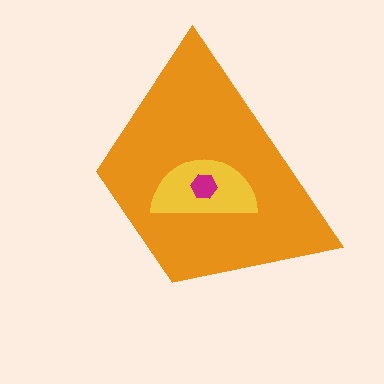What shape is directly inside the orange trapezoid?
The yellow semicircle.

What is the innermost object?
The magenta hexagon.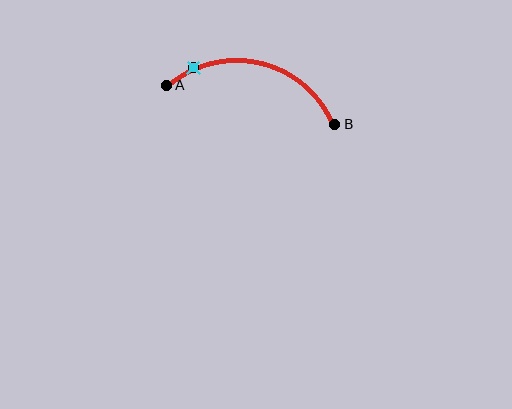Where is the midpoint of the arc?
The arc midpoint is the point on the curve farthest from the straight line joining A and B. It sits above that line.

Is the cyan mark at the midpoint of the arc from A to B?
No. The cyan mark lies on the arc but is closer to endpoint A. The arc midpoint would be at the point on the curve equidistant along the arc from both A and B.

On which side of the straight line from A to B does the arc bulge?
The arc bulges above the straight line connecting A and B.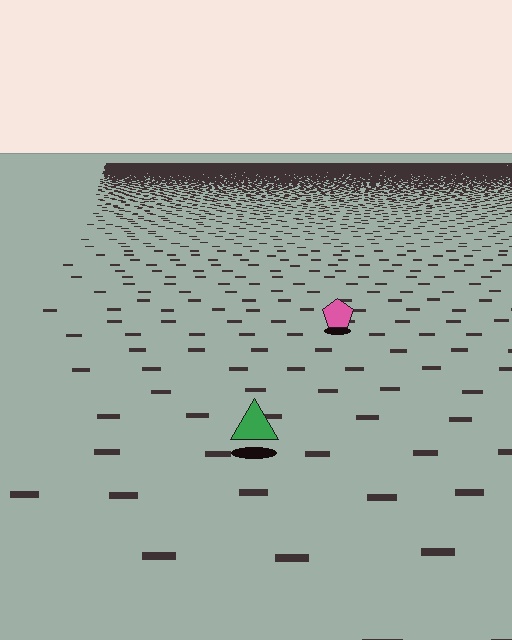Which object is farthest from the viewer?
The pink pentagon is farthest from the viewer. It appears smaller and the ground texture around it is denser.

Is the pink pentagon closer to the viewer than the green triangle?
No. The green triangle is closer — you can tell from the texture gradient: the ground texture is coarser near it.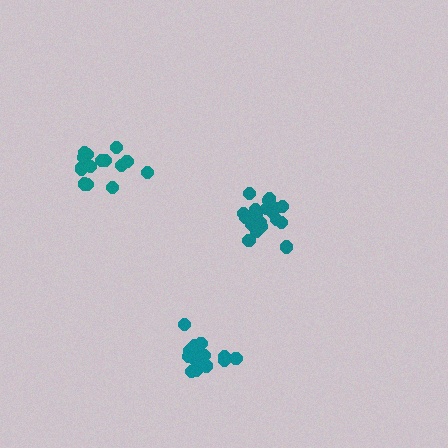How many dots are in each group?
Group 1: 17 dots, Group 2: 21 dots, Group 3: 15 dots (53 total).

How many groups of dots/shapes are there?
There are 3 groups.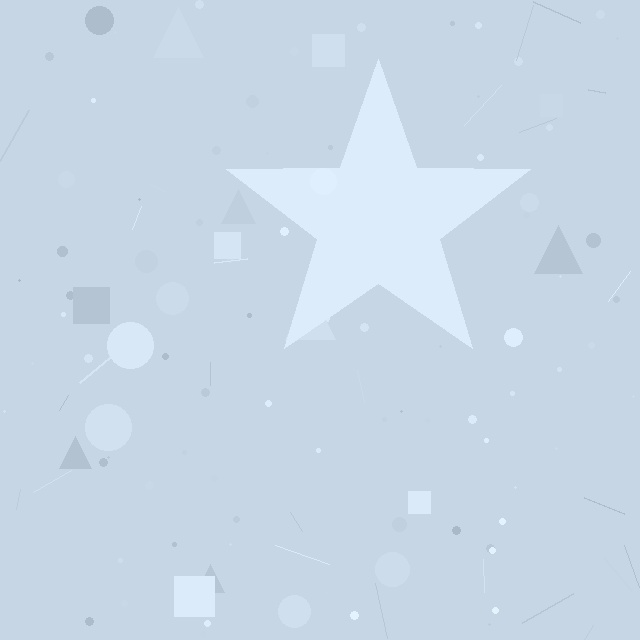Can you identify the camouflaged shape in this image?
The camouflaged shape is a star.